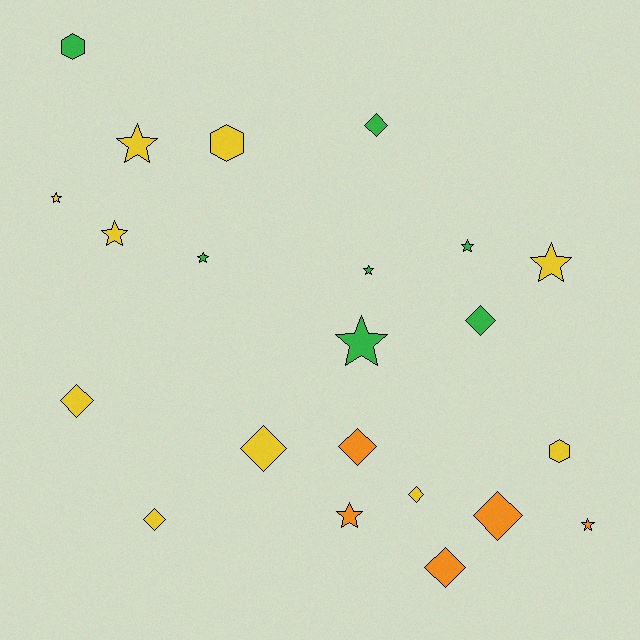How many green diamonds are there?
There are 2 green diamonds.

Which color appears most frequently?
Yellow, with 10 objects.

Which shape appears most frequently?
Star, with 10 objects.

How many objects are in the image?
There are 22 objects.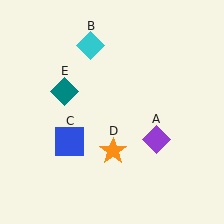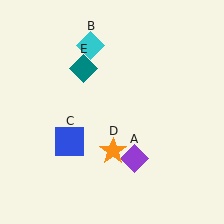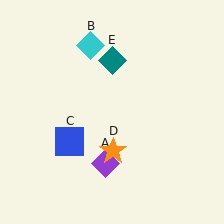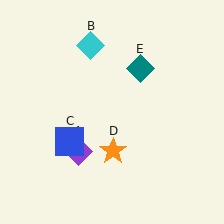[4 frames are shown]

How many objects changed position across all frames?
2 objects changed position: purple diamond (object A), teal diamond (object E).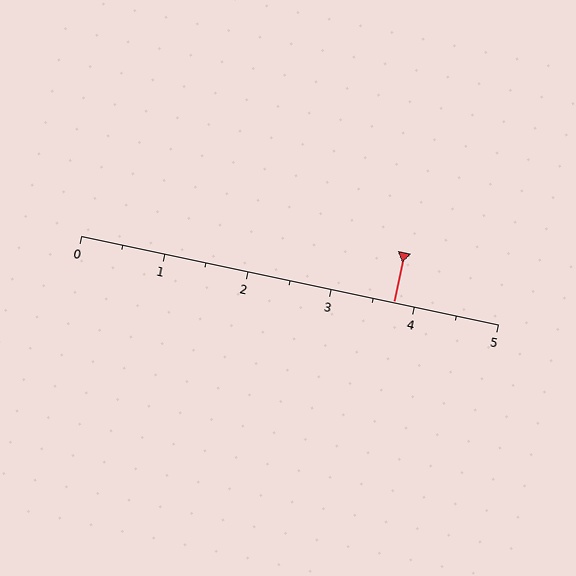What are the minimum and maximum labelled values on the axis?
The axis runs from 0 to 5.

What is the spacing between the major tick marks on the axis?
The major ticks are spaced 1 apart.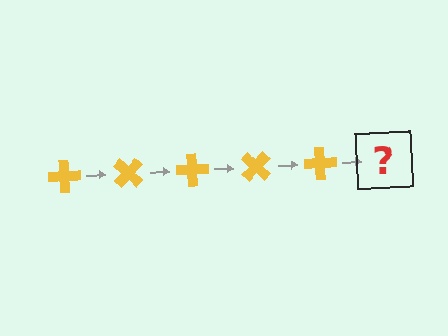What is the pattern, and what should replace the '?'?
The pattern is that the cross rotates 45 degrees each step. The '?' should be a yellow cross rotated 225 degrees.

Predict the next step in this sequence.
The next step is a yellow cross rotated 225 degrees.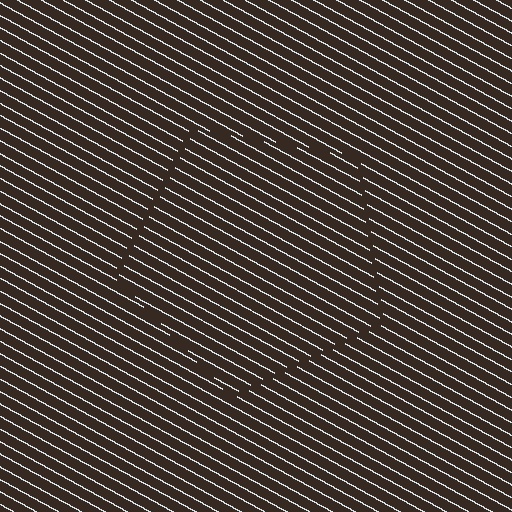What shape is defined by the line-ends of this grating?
An illusory pentagon. The interior of the shape contains the same grating, shifted by half a period — the contour is defined by the phase discontinuity where line-ends from the inner and outer gratings abut.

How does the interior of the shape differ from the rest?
The interior of the shape contains the same grating, shifted by half a period — the contour is defined by the phase discontinuity where line-ends from the inner and outer gratings abut.